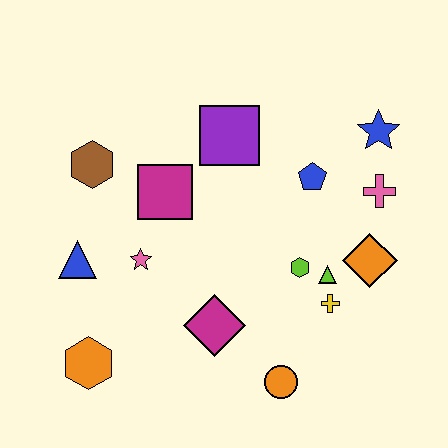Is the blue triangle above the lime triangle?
Yes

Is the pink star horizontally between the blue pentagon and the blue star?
No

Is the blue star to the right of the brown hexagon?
Yes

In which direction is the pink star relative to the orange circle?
The pink star is to the left of the orange circle.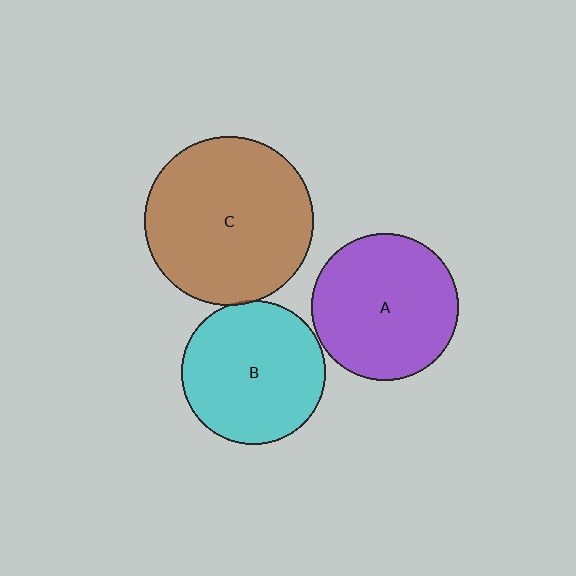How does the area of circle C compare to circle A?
Approximately 1.3 times.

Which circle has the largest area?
Circle C (brown).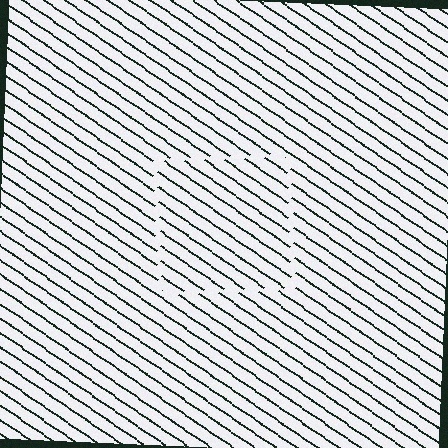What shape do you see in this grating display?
An illusory square. The interior of the shape contains the same grating, shifted by half a period — the contour is defined by the phase discontinuity where line-ends from the inner and outer gratings abut.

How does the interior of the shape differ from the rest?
The interior of the shape contains the same grating, shifted by half a period — the contour is defined by the phase discontinuity where line-ends from the inner and outer gratings abut.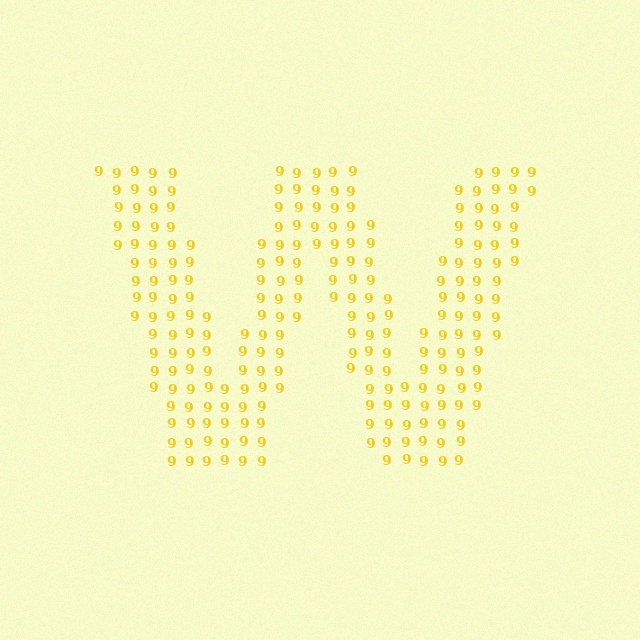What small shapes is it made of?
It is made of small digit 9's.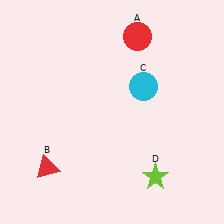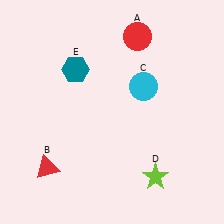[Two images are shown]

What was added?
A teal hexagon (E) was added in Image 2.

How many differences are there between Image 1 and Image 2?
There is 1 difference between the two images.